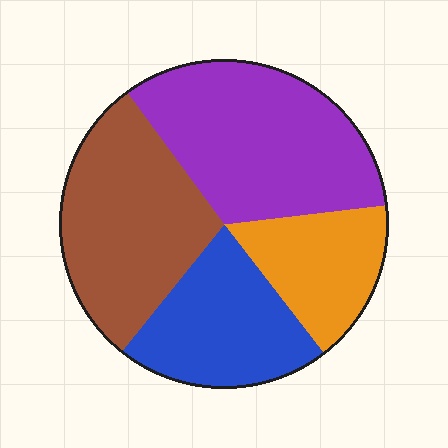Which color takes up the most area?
Purple, at roughly 35%.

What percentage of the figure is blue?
Blue takes up about one fifth (1/5) of the figure.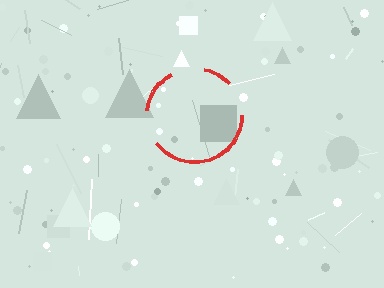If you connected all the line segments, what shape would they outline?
They would outline a circle.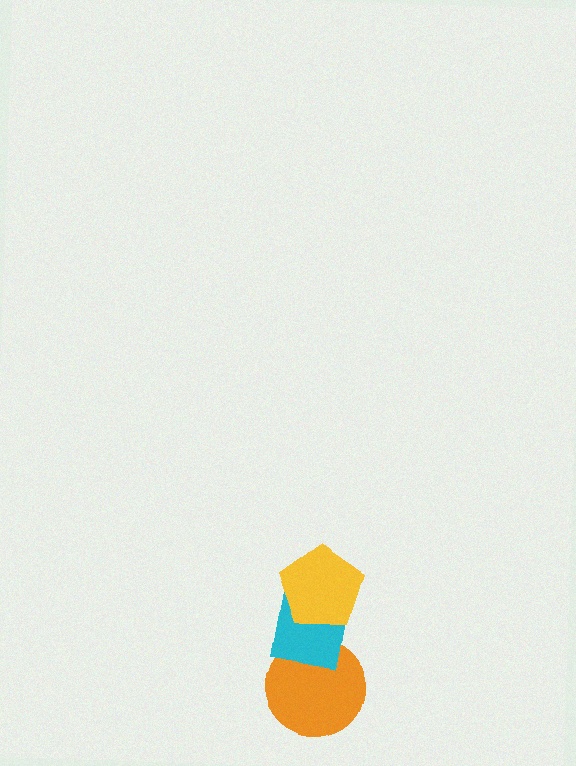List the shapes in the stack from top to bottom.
From top to bottom: the yellow pentagon, the cyan square, the orange circle.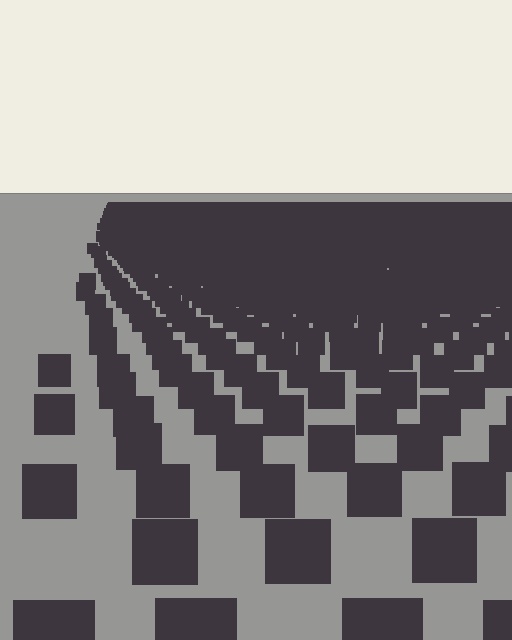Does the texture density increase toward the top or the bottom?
Density increases toward the top.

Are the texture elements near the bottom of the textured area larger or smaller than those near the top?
Larger. Near the bottom, elements are closer to the viewer and appear at a bigger on-screen size.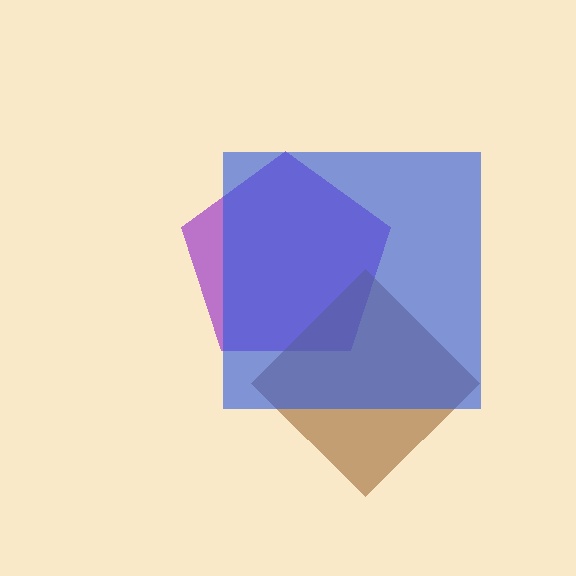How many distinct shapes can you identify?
There are 3 distinct shapes: a purple pentagon, a brown diamond, a blue square.